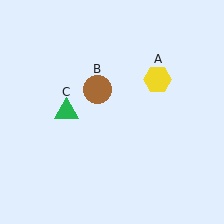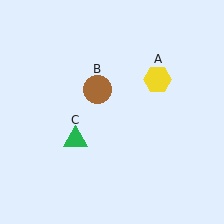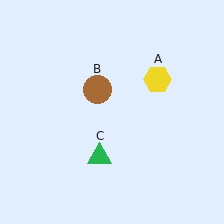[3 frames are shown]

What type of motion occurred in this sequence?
The green triangle (object C) rotated counterclockwise around the center of the scene.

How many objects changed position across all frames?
1 object changed position: green triangle (object C).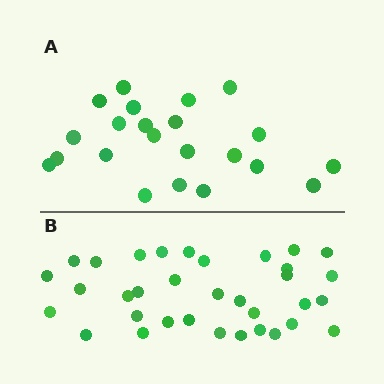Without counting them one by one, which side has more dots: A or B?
Region B (the bottom region) has more dots.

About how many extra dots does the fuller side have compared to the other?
Region B has roughly 12 or so more dots than region A.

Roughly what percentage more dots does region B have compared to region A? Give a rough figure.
About 55% more.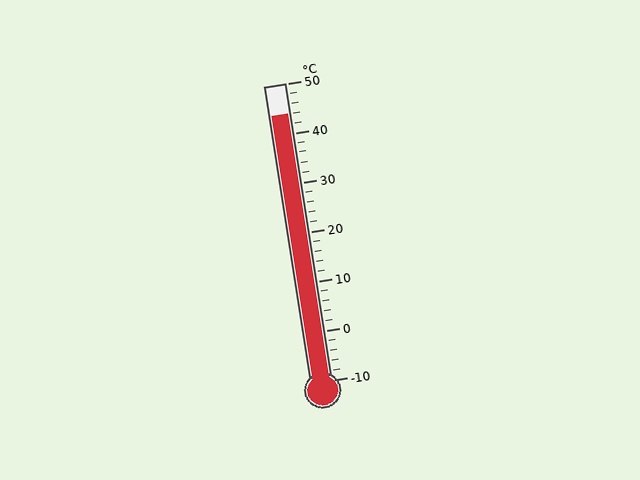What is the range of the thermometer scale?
The thermometer scale ranges from -10°C to 50°C.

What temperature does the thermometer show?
The thermometer shows approximately 44°C.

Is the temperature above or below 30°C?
The temperature is above 30°C.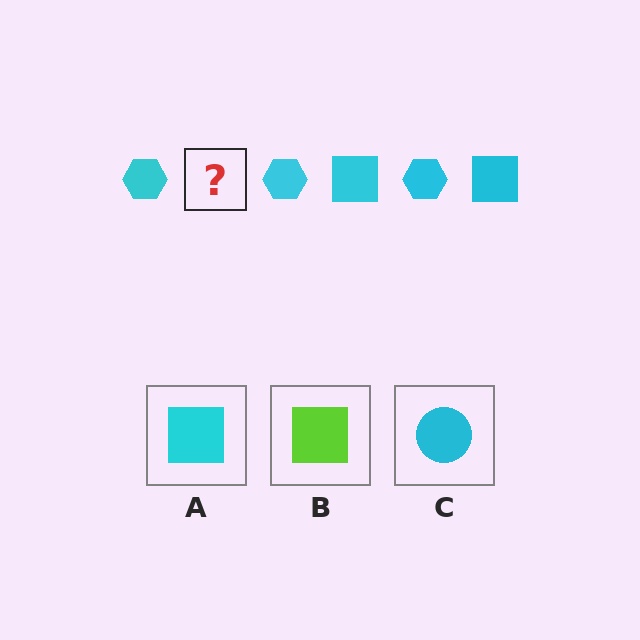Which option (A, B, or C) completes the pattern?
A.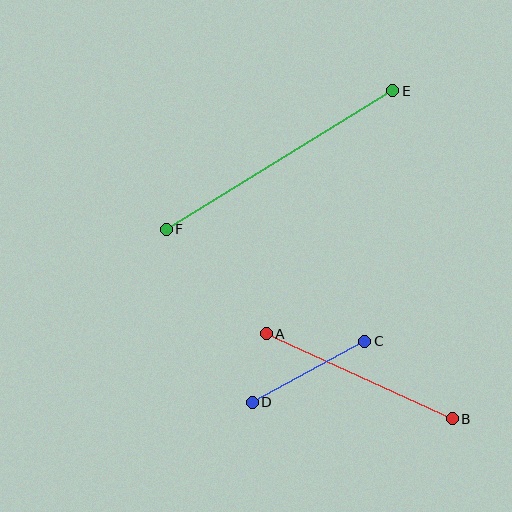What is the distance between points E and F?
The distance is approximately 266 pixels.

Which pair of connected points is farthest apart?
Points E and F are farthest apart.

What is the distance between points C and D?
The distance is approximately 128 pixels.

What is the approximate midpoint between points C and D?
The midpoint is at approximately (308, 372) pixels.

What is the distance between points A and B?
The distance is approximately 204 pixels.